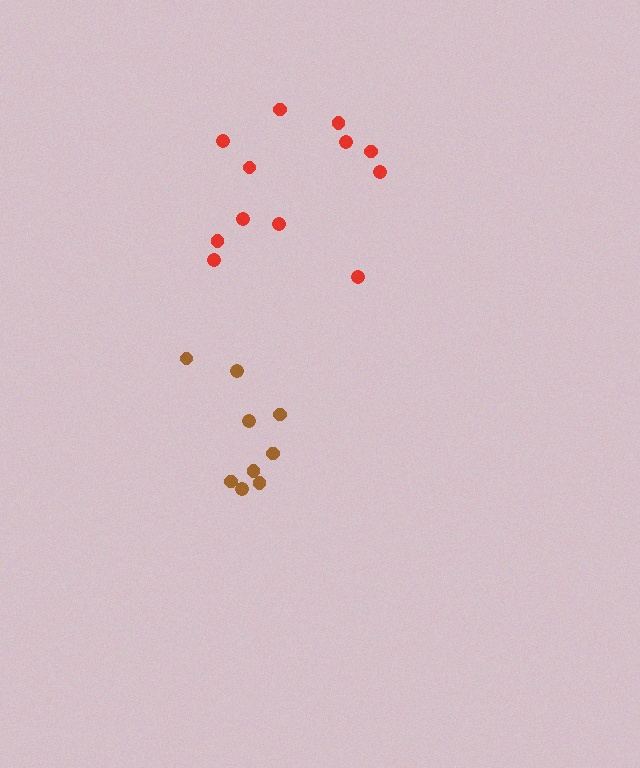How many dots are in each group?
Group 1: 12 dots, Group 2: 9 dots (21 total).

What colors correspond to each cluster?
The clusters are colored: red, brown.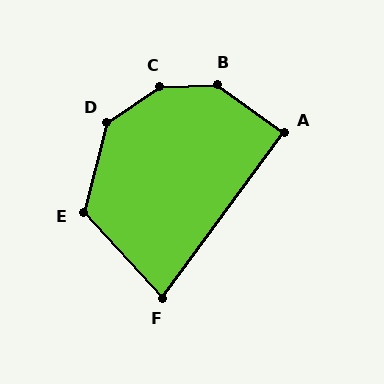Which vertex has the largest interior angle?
C, at approximately 148 degrees.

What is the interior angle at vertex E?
Approximately 123 degrees (obtuse).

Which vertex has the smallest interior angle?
F, at approximately 79 degrees.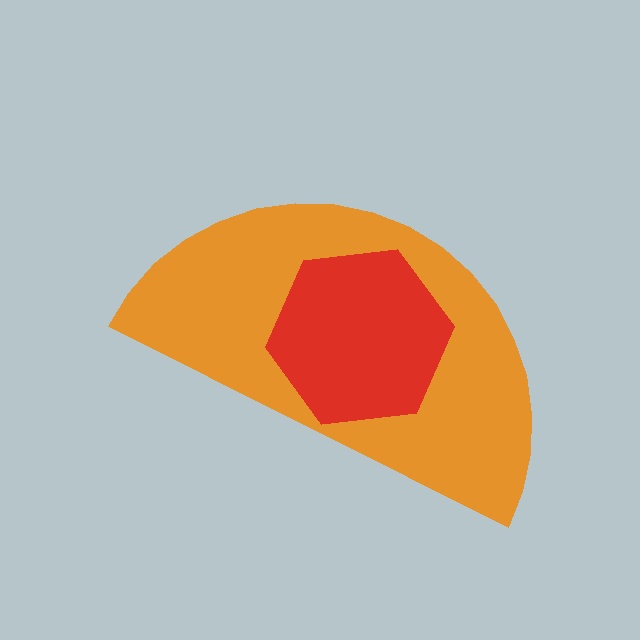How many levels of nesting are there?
2.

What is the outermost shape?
The orange semicircle.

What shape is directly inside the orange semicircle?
The red hexagon.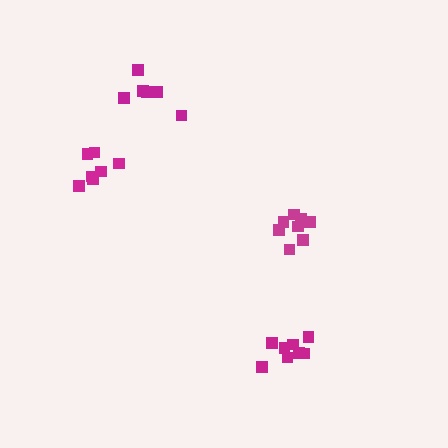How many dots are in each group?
Group 1: 8 dots, Group 2: 7 dots, Group 3: 8 dots, Group 4: 6 dots (29 total).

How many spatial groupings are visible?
There are 4 spatial groupings.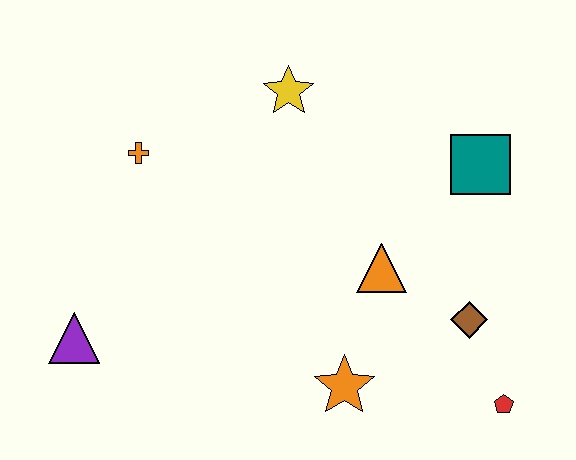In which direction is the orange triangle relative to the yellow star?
The orange triangle is below the yellow star.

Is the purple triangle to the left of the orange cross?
Yes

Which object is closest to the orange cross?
The yellow star is closest to the orange cross.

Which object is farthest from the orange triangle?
The purple triangle is farthest from the orange triangle.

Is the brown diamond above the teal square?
No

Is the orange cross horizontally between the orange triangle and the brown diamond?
No